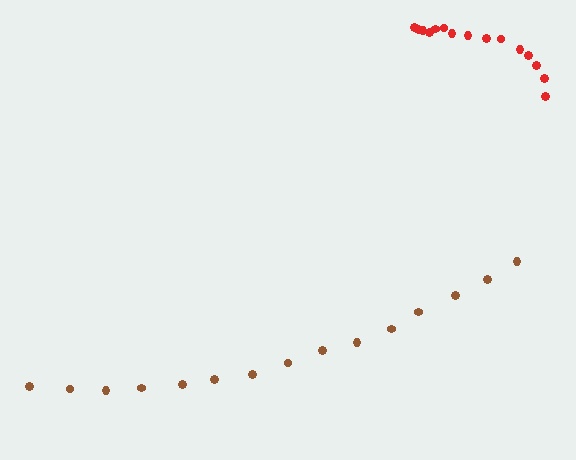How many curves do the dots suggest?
There are 2 distinct paths.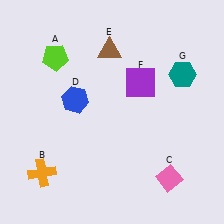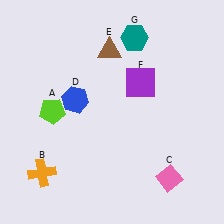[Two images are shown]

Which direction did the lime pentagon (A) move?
The lime pentagon (A) moved down.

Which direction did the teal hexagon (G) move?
The teal hexagon (G) moved left.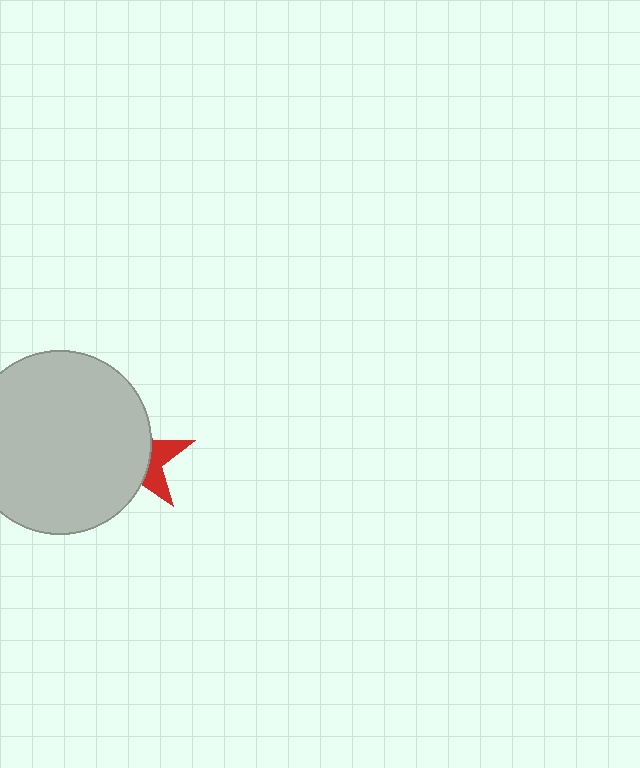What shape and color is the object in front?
The object in front is a light gray circle.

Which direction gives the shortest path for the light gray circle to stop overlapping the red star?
Moving left gives the shortest separation.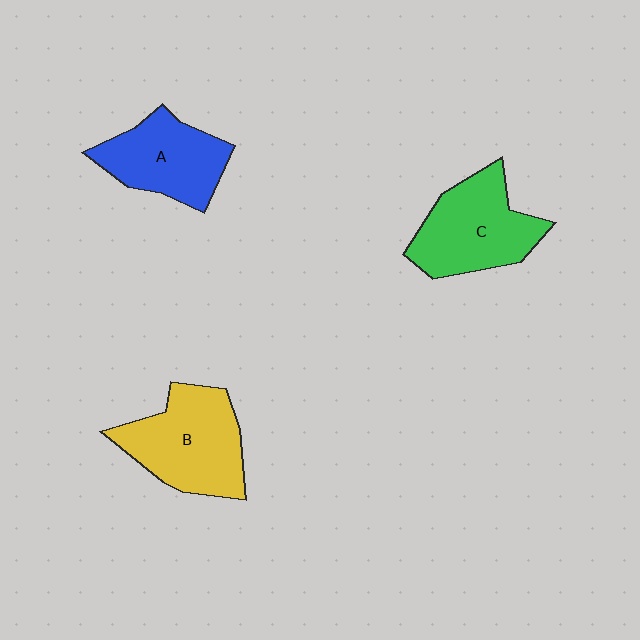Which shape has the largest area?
Shape B (yellow).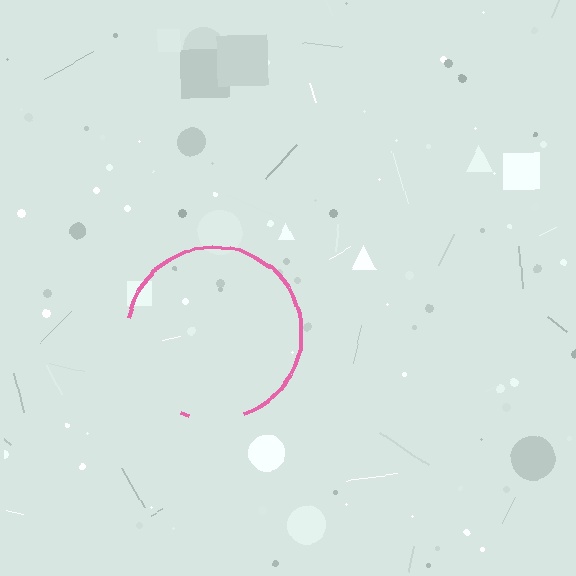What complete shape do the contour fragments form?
The contour fragments form a circle.